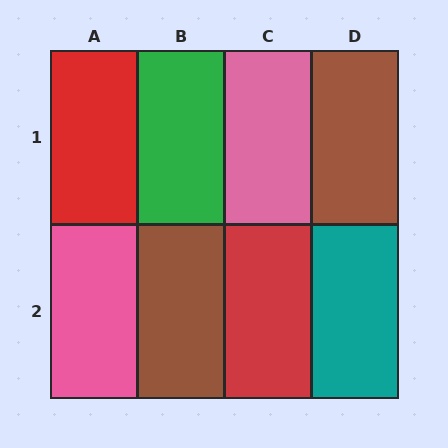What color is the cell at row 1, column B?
Green.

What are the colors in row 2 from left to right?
Pink, brown, red, teal.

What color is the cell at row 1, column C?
Pink.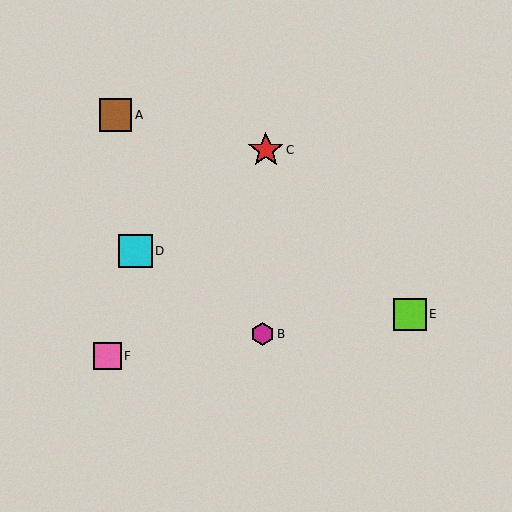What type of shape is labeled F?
Shape F is a pink square.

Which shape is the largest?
The red star (labeled C) is the largest.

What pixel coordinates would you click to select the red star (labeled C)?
Click at (266, 150) to select the red star C.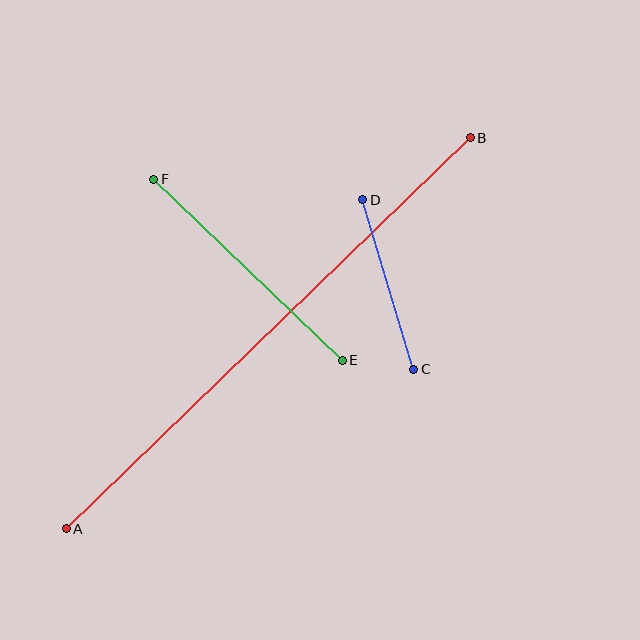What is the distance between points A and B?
The distance is approximately 562 pixels.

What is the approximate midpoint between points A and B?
The midpoint is at approximately (268, 333) pixels.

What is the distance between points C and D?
The distance is approximately 177 pixels.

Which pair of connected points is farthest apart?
Points A and B are farthest apart.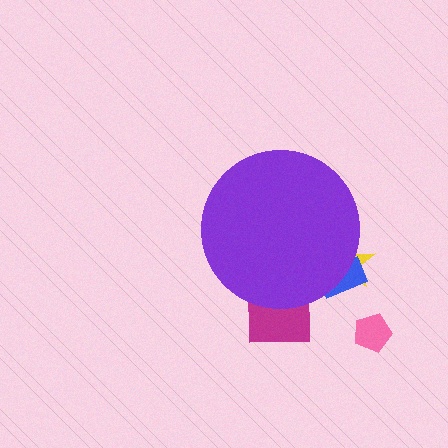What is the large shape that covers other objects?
A purple circle.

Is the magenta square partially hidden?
Yes, the magenta square is partially hidden behind the purple circle.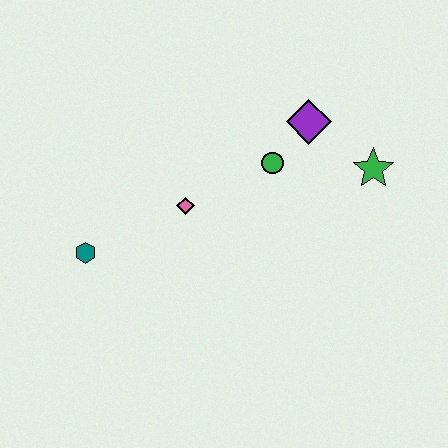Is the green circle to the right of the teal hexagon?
Yes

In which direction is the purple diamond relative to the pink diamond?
The purple diamond is to the right of the pink diamond.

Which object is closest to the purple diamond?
The green circle is closest to the purple diamond.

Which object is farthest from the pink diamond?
The green star is farthest from the pink diamond.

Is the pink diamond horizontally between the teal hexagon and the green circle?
Yes